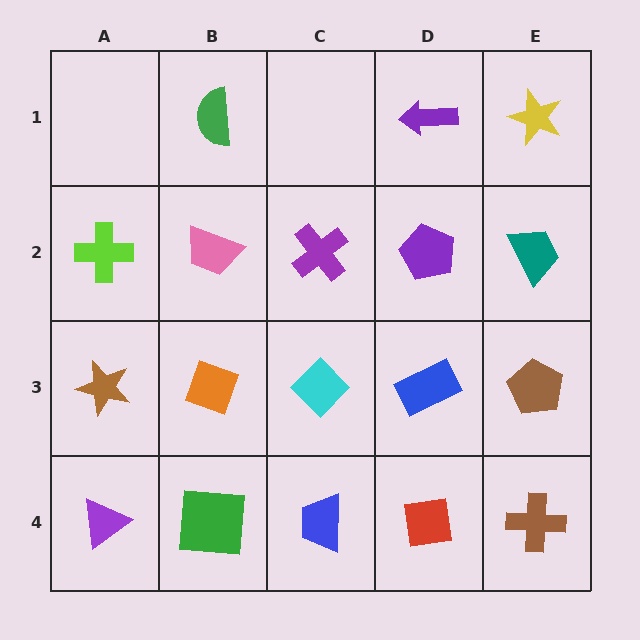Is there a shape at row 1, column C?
No, that cell is empty.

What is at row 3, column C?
A cyan diamond.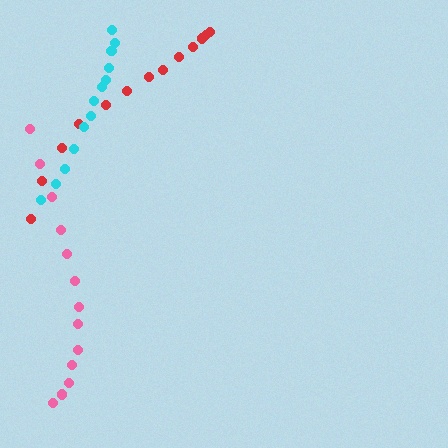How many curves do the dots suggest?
There are 3 distinct paths.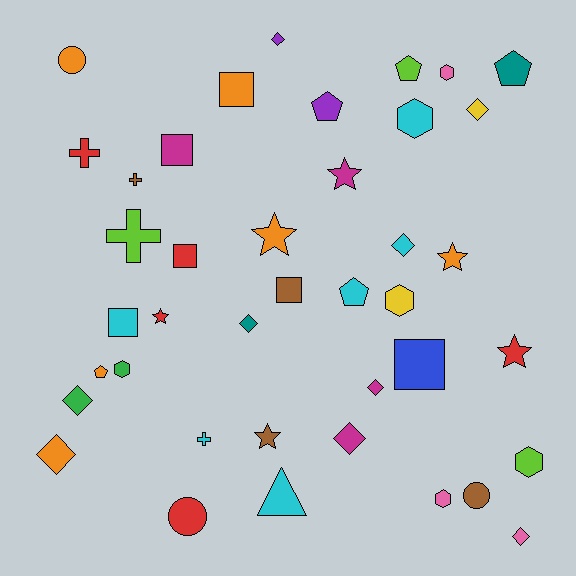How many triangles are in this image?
There is 1 triangle.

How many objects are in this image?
There are 40 objects.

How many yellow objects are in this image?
There are 2 yellow objects.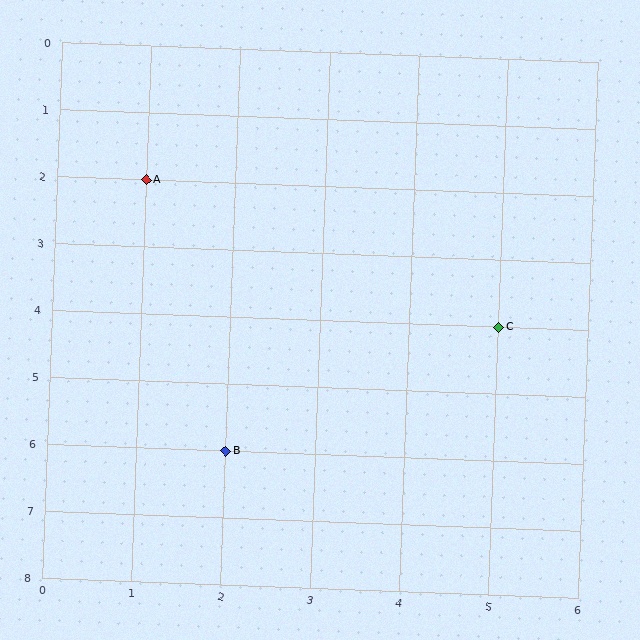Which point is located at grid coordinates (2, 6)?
Point B is at (2, 6).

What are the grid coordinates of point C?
Point C is at grid coordinates (5, 4).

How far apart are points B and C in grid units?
Points B and C are 3 columns and 2 rows apart (about 3.6 grid units diagonally).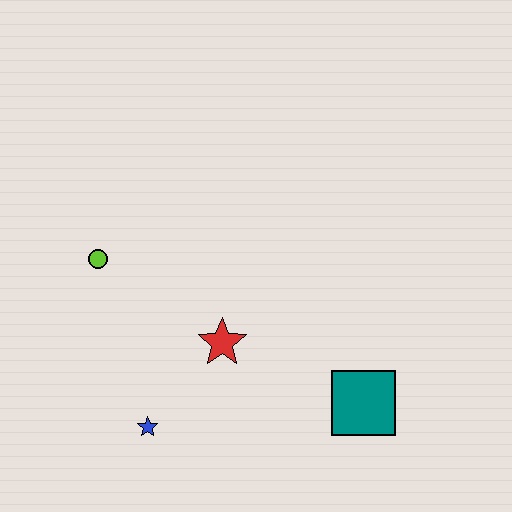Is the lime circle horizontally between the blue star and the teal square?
No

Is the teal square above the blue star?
Yes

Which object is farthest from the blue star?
The teal square is farthest from the blue star.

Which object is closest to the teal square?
The red star is closest to the teal square.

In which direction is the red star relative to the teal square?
The red star is to the left of the teal square.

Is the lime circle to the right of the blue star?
No